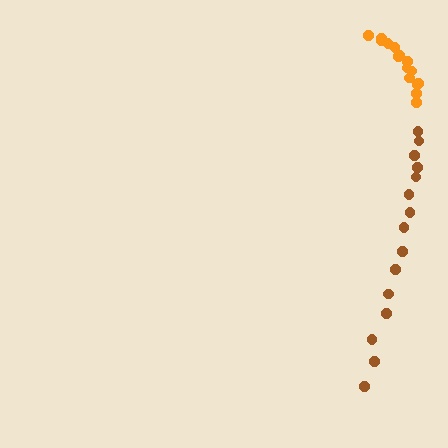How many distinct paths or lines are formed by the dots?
There are 2 distinct paths.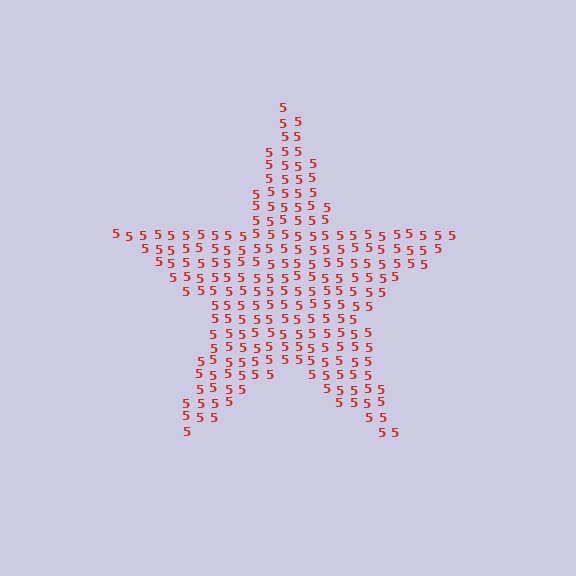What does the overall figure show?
The overall figure shows a star.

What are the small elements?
The small elements are digit 5's.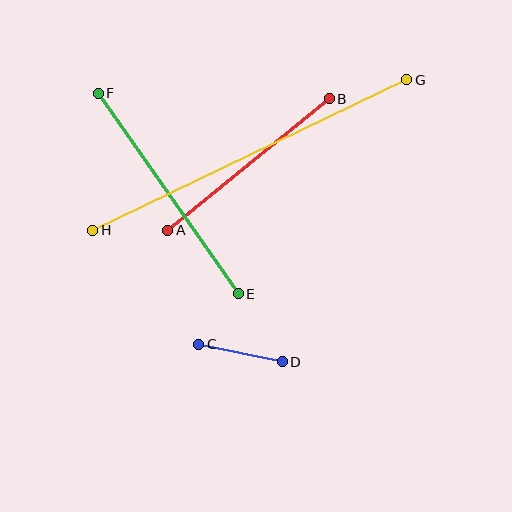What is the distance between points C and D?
The distance is approximately 85 pixels.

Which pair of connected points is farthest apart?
Points G and H are farthest apart.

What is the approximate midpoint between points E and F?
The midpoint is at approximately (168, 194) pixels.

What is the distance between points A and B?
The distance is approximately 208 pixels.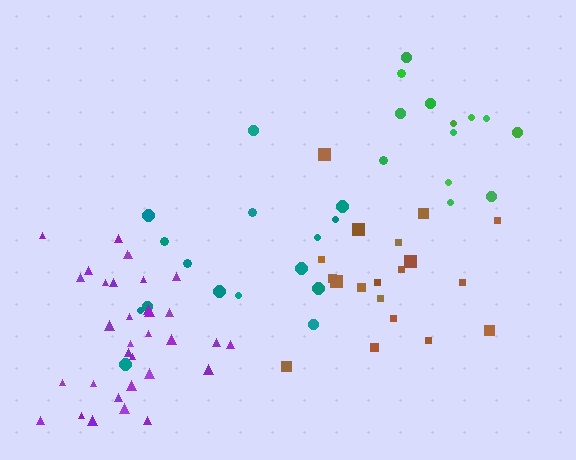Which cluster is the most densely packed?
Green.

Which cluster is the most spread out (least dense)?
Teal.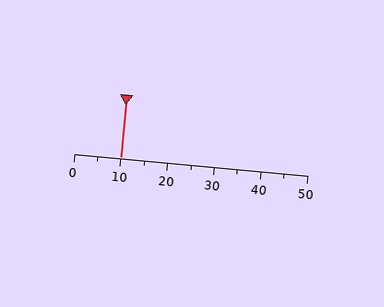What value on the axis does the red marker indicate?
The marker indicates approximately 10.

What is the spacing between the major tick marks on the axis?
The major ticks are spaced 10 apart.